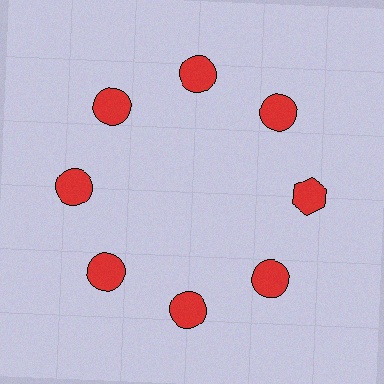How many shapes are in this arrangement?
There are 8 shapes arranged in a ring pattern.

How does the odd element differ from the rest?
It has a different shape: hexagon instead of circle.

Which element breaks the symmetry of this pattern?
The red hexagon at roughly the 3 o'clock position breaks the symmetry. All other shapes are red circles.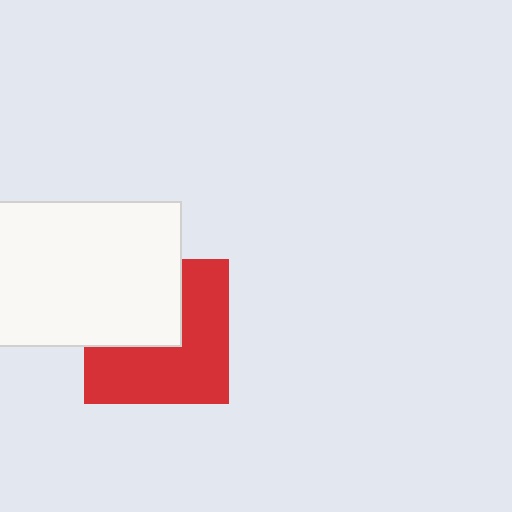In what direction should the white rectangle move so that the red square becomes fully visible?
The white rectangle should move toward the upper-left. That is the shortest direction to clear the overlap and leave the red square fully visible.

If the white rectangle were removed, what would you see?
You would see the complete red square.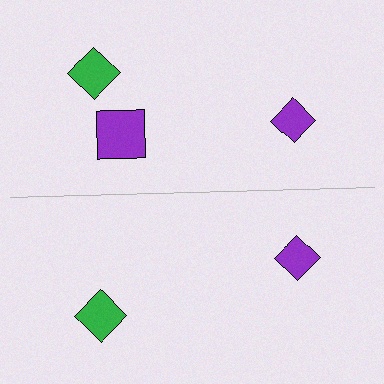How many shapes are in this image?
There are 5 shapes in this image.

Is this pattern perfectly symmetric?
No, the pattern is not perfectly symmetric. A purple square is missing from the bottom side.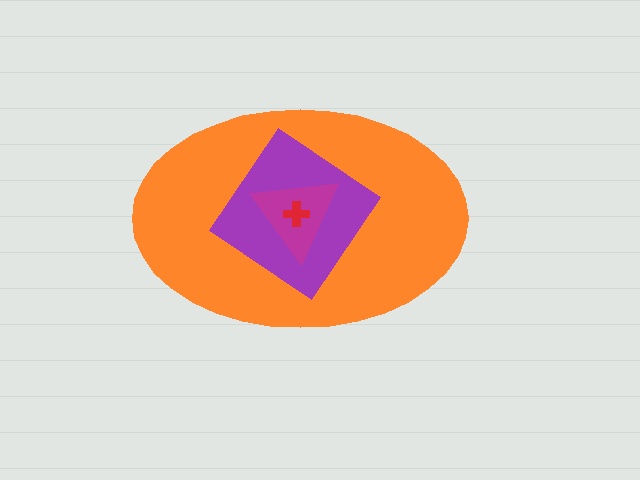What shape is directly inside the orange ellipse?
The purple diamond.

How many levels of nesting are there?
4.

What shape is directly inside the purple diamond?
The magenta triangle.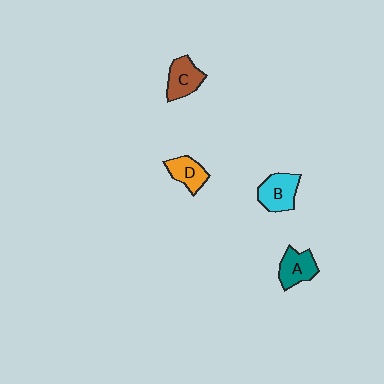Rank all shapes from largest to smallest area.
From largest to smallest: B (cyan), C (brown), A (teal), D (orange).